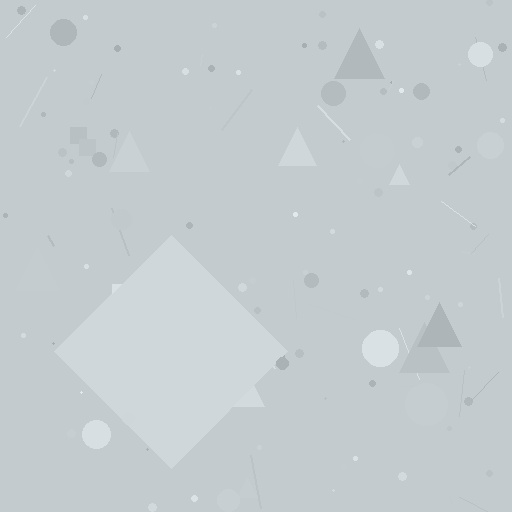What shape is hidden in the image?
A diamond is hidden in the image.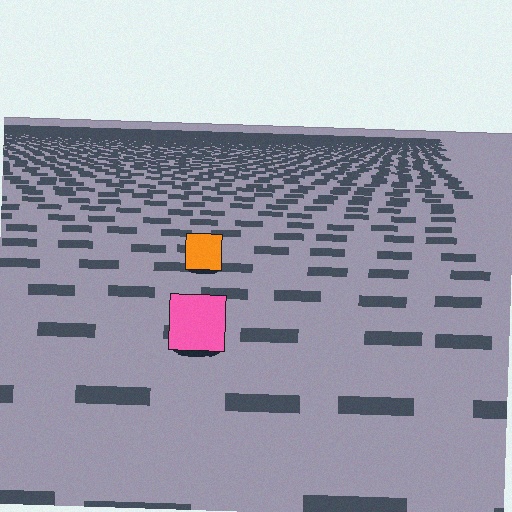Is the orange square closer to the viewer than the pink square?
No. The pink square is closer — you can tell from the texture gradient: the ground texture is coarser near it.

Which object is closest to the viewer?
The pink square is closest. The texture marks near it are larger and more spread out.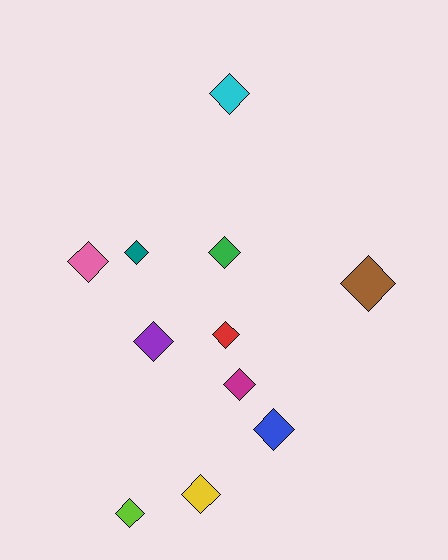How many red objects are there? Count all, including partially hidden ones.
There is 1 red object.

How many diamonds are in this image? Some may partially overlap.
There are 11 diamonds.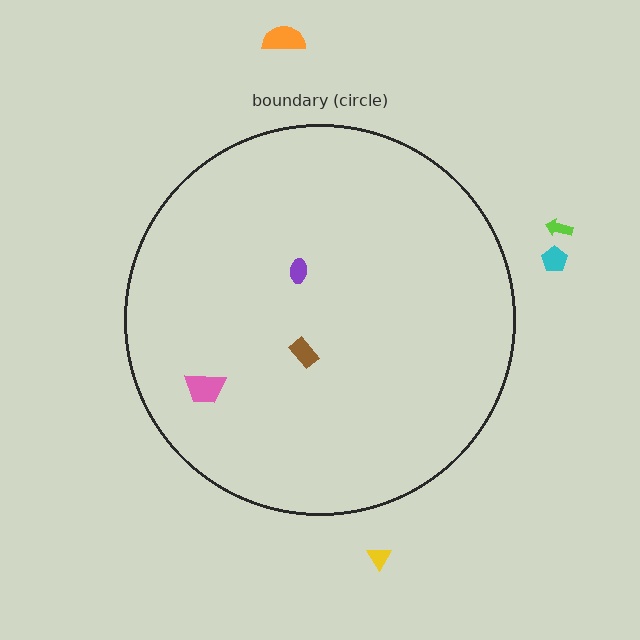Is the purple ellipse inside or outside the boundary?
Inside.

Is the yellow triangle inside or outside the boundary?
Outside.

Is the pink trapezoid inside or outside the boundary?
Inside.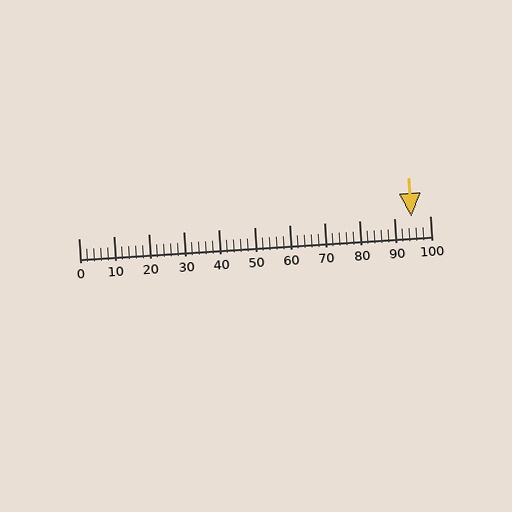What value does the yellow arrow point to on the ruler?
The yellow arrow points to approximately 95.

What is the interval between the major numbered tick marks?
The major tick marks are spaced 10 units apart.